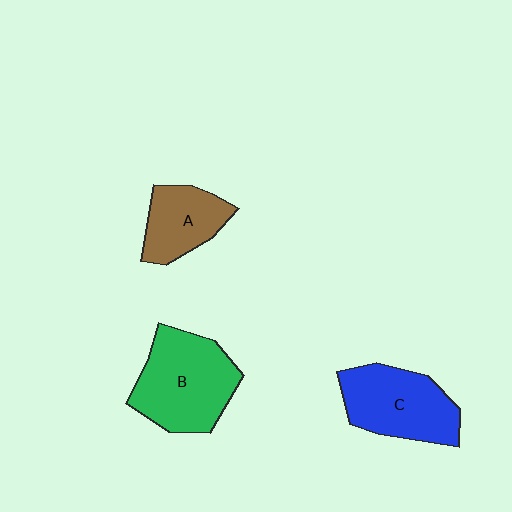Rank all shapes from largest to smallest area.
From largest to smallest: B (green), C (blue), A (brown).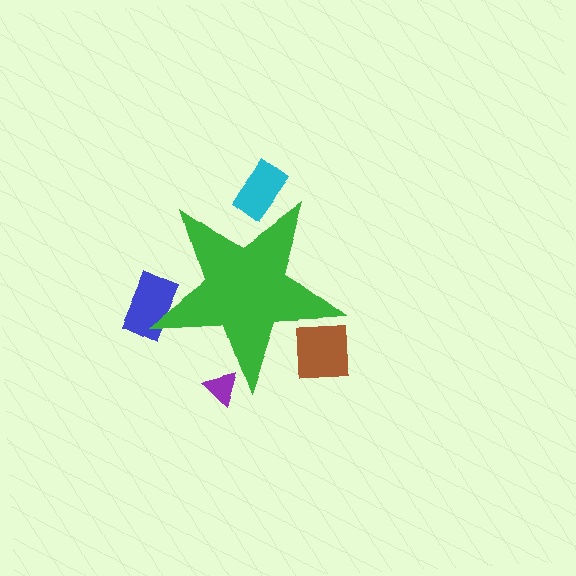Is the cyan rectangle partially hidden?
Yes, the cyan rectangle is partially hidden behind the green star.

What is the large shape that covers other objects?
A green star.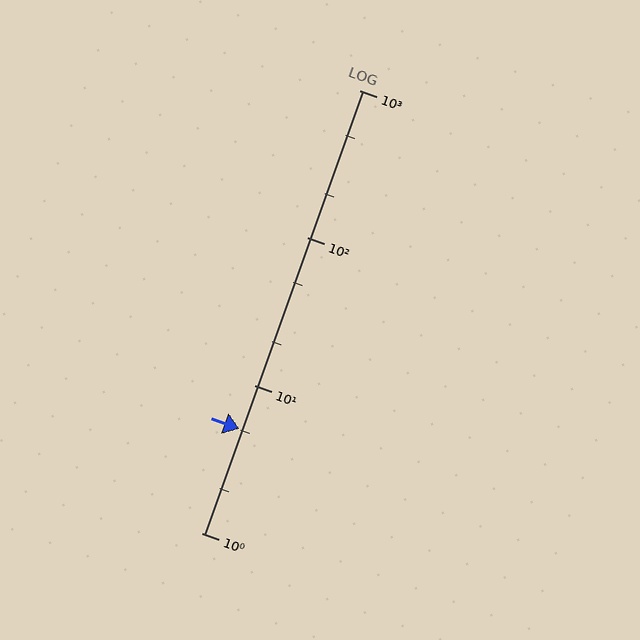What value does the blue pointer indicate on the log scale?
The pointer indicates approximately 5.1.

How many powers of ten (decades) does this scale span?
The scale spans 3 decades, from 1 to 1000.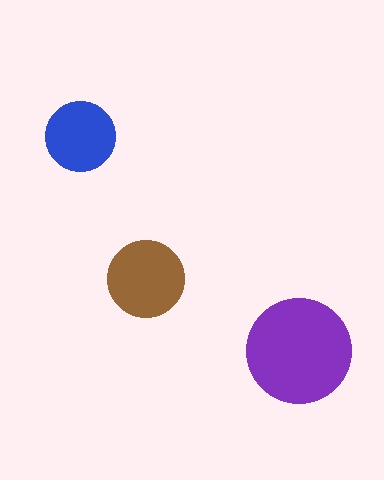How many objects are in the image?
There are 3 objects in the image.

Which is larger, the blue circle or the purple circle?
The purple one.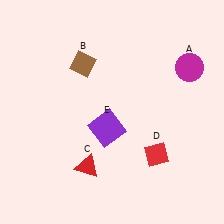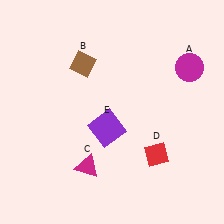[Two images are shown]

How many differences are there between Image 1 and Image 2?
There is 1 difference between the two images.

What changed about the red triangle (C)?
In Image 1, C is red. In Image 2, it changed to magenta.